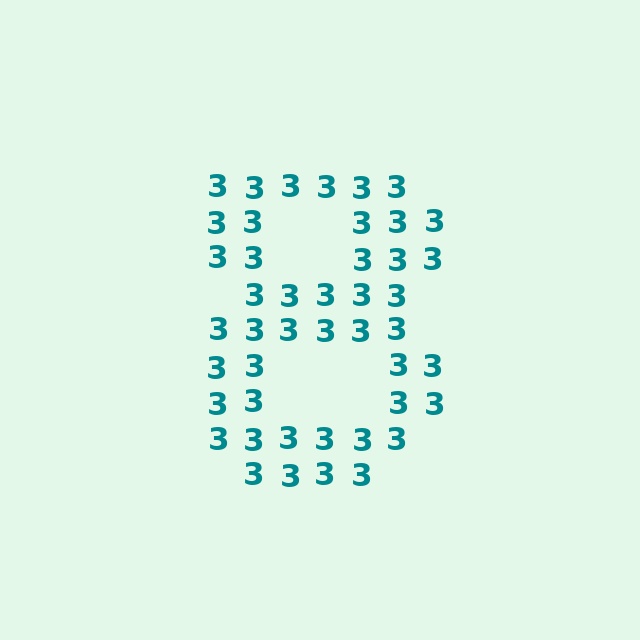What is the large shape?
The large shape is the digit 8.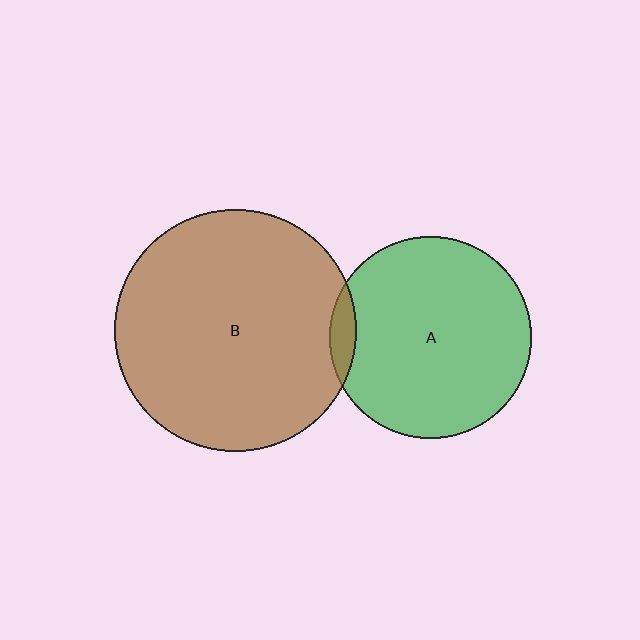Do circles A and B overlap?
Yes.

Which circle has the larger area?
Circle B (brown).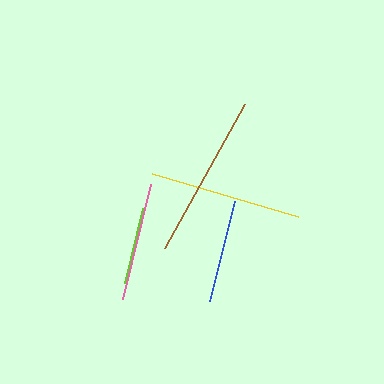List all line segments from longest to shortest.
From longest to shortest: brown, yellow, pink, blue, lime.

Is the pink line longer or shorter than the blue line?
The pink line is longer than the blue line.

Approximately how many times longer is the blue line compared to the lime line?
The blue line is approximately 1.3 times the length of the lime line.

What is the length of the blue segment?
The blue segment is approximately 103 pixels long.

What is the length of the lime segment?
The lime segment is approximately 77 pixels long.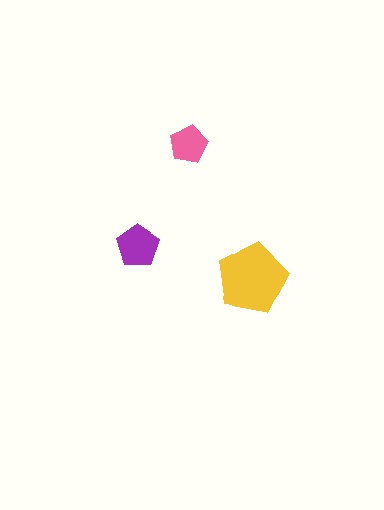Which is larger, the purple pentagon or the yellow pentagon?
The yellow one.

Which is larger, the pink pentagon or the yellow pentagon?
The yellow one.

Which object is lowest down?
The yellow pentagon is bottommost.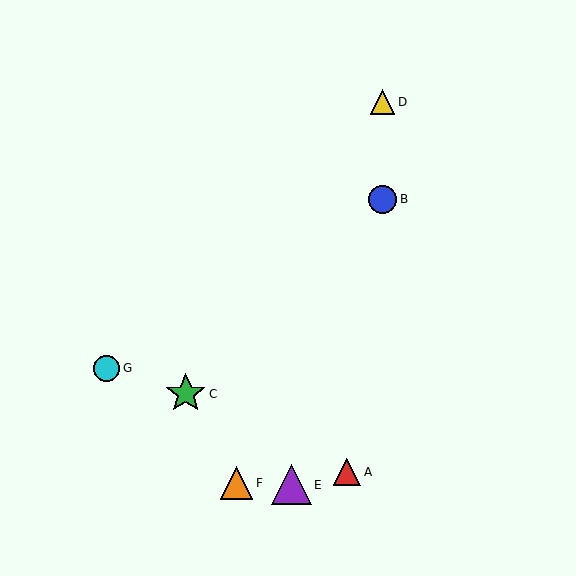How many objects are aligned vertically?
2 objects (B, D) are aligned vertically.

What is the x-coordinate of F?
Object F is at x≈236.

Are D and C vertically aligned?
No, D is at x≈383 and C is at x≈186.